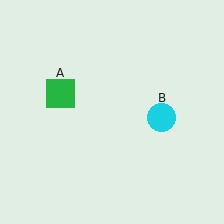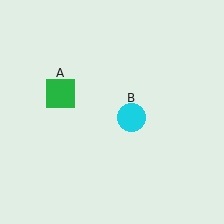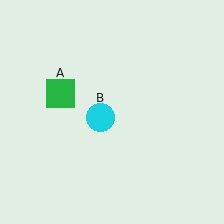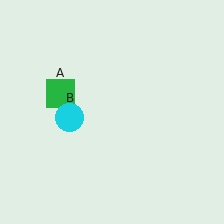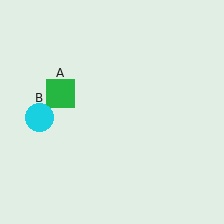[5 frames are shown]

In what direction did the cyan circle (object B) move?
The cyan circle (object B) moved left.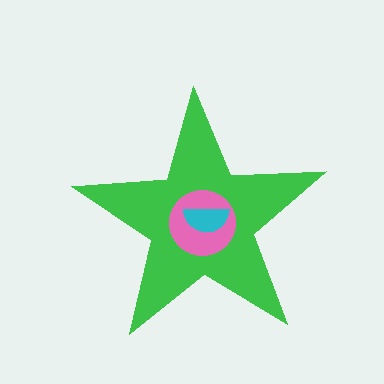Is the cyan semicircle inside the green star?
Yes.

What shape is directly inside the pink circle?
The cyan semicircle.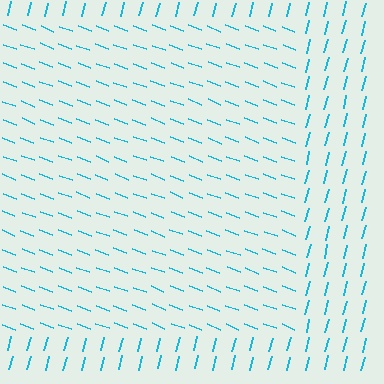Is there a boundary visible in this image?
Yes, there is a texture boundary formed by a change in line orientation.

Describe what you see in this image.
The image is filled with small cyan line segments. A rectangle region in the image has lines oriented differently from the surrounding lines, creating a visible texture boundary.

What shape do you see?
I see a rectangle.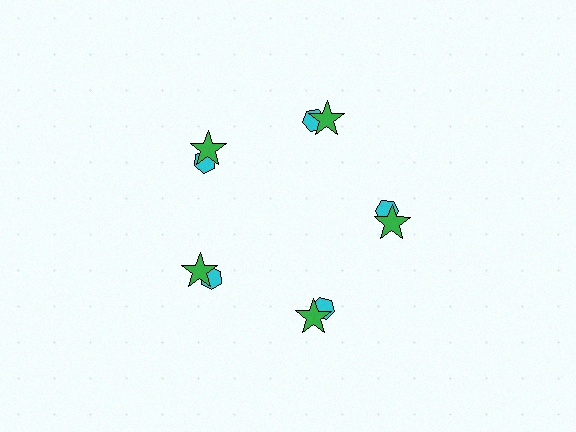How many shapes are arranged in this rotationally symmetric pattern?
There are 10 shapes, arranged in 5 groups of 2.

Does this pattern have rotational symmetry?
Yes, this pattern has 5-fold rotational symmetry. It looks the same after rotating 72 degrees around the center.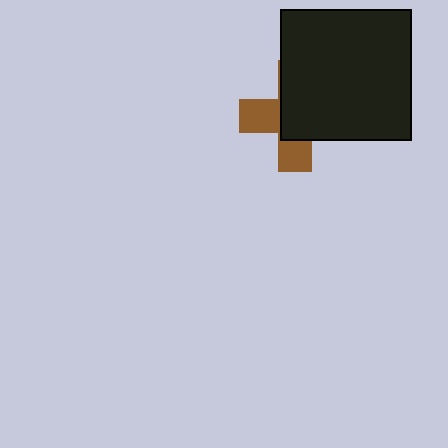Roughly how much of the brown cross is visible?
A small part of it is visible (roughly 39%).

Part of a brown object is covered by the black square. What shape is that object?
It is a cross.